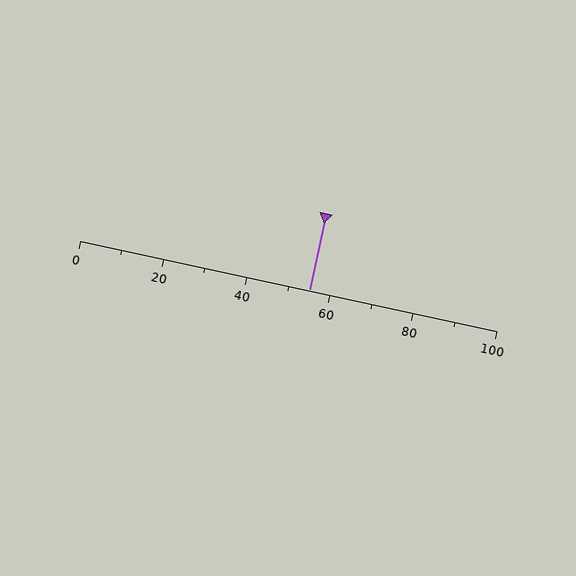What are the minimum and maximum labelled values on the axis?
The axis runs from 0 to 100.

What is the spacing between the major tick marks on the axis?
The major ticks are spaced 20 apart.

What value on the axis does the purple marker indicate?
The marker indicates approximately 55.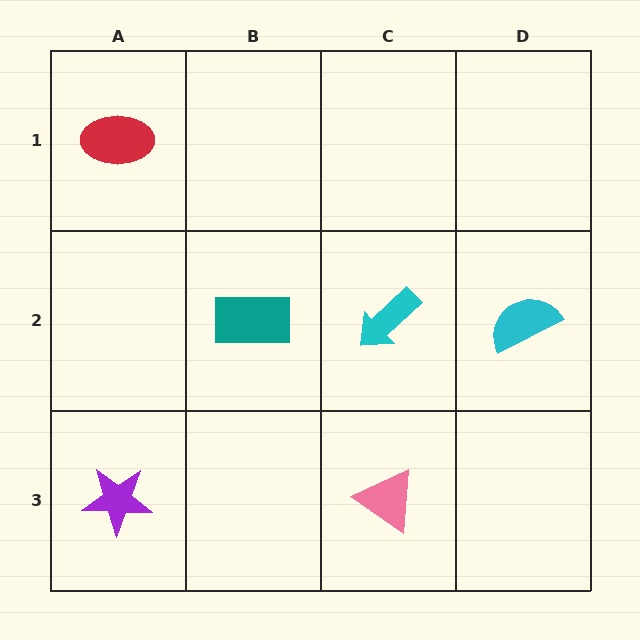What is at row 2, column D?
A cyan semicircle.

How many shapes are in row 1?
1 shape.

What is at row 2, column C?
A cyan arrow.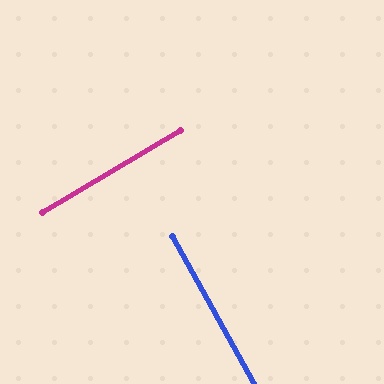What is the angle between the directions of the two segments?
Approximately 88 degrees.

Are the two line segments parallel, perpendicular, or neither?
Perpendicular — they meet at approximately 88°.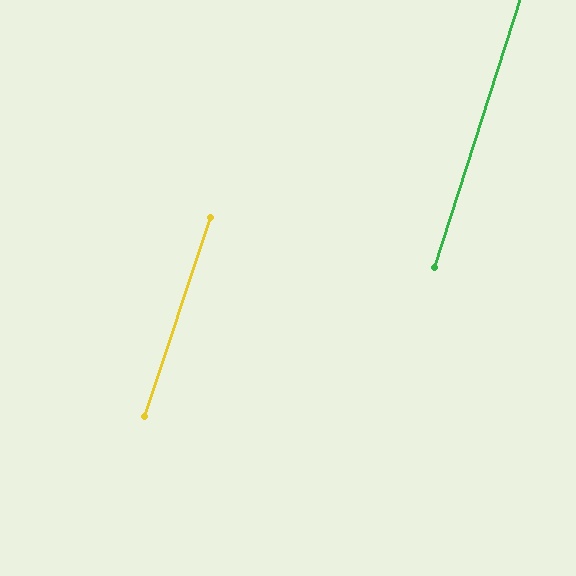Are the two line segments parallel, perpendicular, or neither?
Parallel — their directions differ by only 0.7°.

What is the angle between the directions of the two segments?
Approximately 1 degree.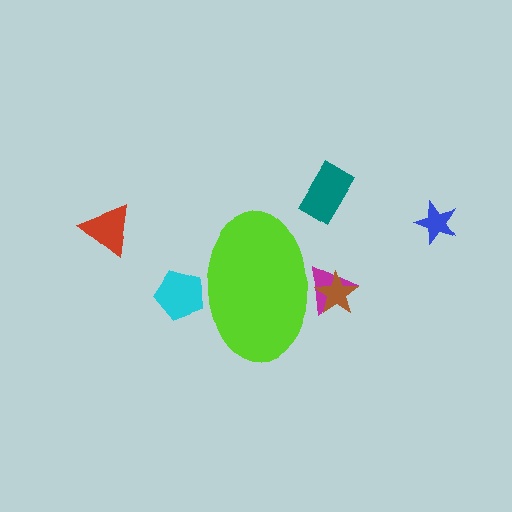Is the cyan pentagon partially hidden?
Yes, the cyan pentagon is partially hidden behind the lime ellipse.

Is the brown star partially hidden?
Yes, the brown star is partially hidden behind the lime ellipse.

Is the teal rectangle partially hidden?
No, the teal rectangle is fully visible.